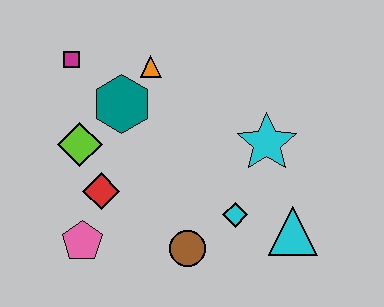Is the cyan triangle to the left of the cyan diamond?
No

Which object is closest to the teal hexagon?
The orange triangle is closest to the teal hexagon.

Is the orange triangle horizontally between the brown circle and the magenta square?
Yes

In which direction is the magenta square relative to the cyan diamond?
The magenta square is to the left of the cyan diamond.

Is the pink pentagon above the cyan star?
No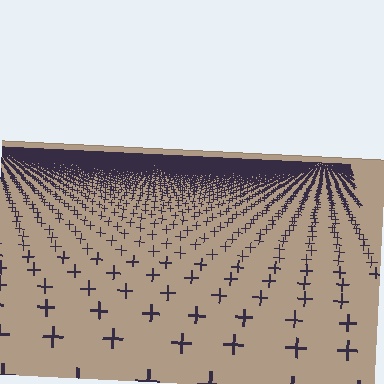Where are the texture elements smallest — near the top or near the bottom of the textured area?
Near the top.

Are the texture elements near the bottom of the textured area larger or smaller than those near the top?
Larger. Near the bottom, elements are closer to the viewer and appear at a bigger on-screen size.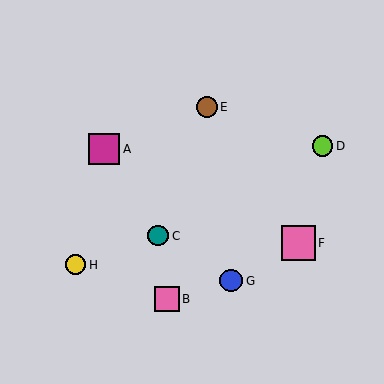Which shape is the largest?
The pink square (labeled F) is the largest.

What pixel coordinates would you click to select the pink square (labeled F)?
Click at (298, 243) to select the pink square F.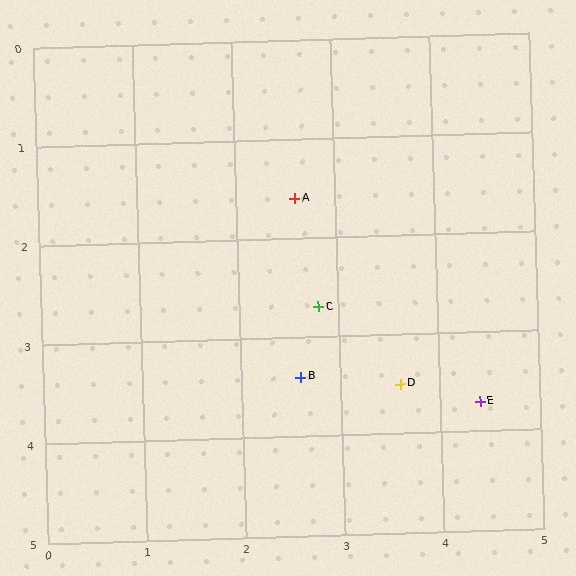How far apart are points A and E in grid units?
Points A and E are about 2.8 grid units apart.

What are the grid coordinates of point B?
Point B is at approximately (2.6, 3.4).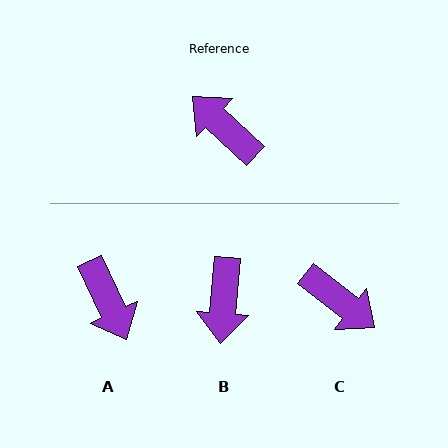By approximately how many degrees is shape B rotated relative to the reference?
Approximately 128 degrees counter-clockwise.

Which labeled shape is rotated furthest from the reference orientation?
C, about 175 degrees away.